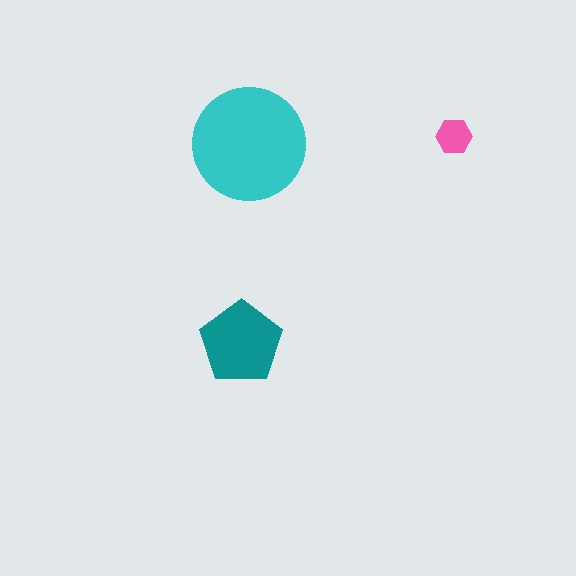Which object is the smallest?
The pink hexagon.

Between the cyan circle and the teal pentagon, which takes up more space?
The cyan circle.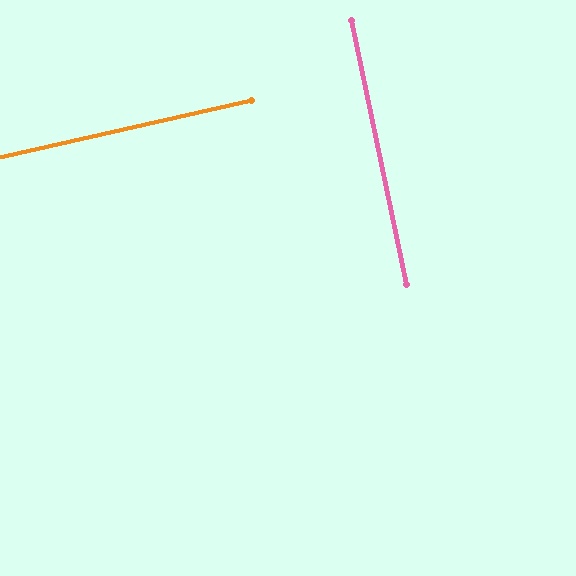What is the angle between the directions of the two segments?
Approximately 89 degrees.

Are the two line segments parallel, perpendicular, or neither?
Perpendicular — they meet at approximately 89°.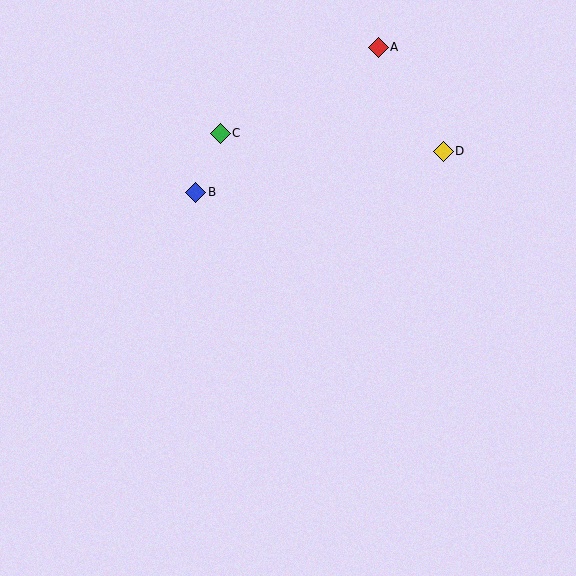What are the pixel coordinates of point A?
Point A is at (378, 47).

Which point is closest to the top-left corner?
Point C is closest to the top-left corner.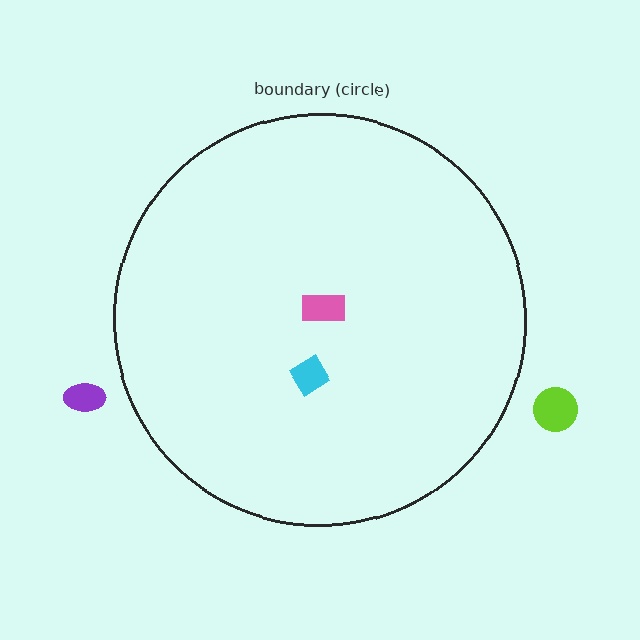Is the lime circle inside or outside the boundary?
Outside.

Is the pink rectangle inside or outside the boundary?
Inside.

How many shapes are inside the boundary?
2 inside, 2 outside.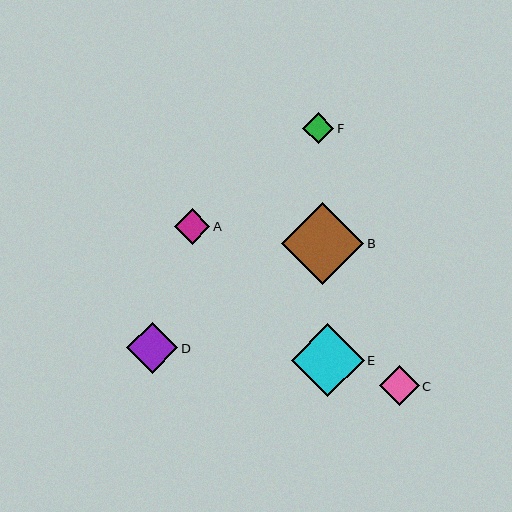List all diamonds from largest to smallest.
From largest to smallest: B, E, D, C, A, F.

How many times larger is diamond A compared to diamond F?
Diamond A is approximately 1.1 times the size of diamond F.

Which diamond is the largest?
Diamond B is the largest with a size of approximately 83 pixels.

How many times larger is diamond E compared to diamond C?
Diamond E is approximately 1.8 times the size of diamond C.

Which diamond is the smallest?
Diamond F is the smallest with a size of approximately 32 pixels.